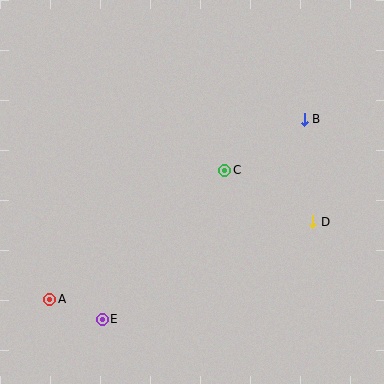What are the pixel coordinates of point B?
Point B is at (304, 119).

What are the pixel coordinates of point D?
Point D is at (313, 222).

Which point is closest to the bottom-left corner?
Point A is closest to the bottom-left corner.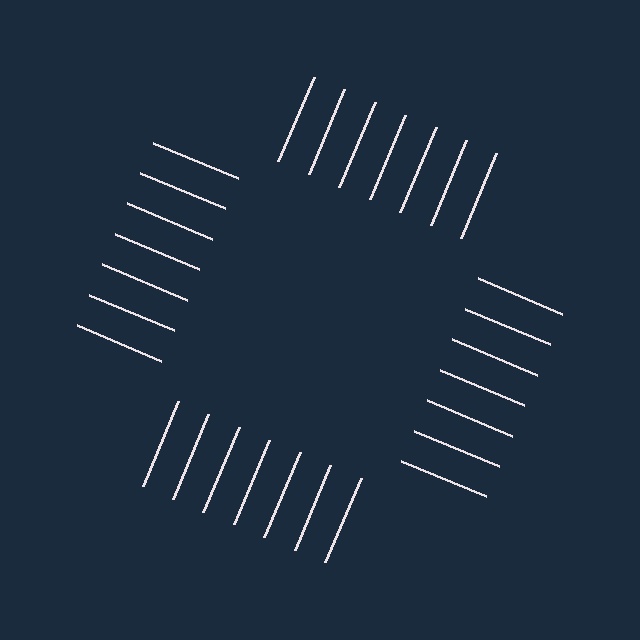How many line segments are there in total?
28 — 7 along each of the 4 edges.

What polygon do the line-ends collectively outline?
An illusory square — the line segments terminate on its edges but no continuous stroke is drawn.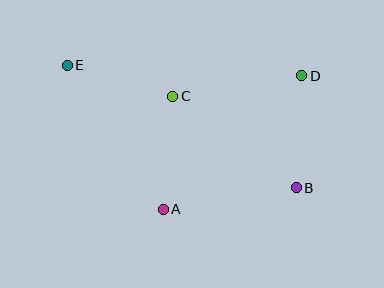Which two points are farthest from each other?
Points B and E are farthest from each other.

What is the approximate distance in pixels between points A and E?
The distance between A and E is approximately 173 pixels.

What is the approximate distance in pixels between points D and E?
The distance between D and E is approximately 235 pixels.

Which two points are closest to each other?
Points C and E are closest to each other.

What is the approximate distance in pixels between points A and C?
The distance between A and C is approximately 113 pixels.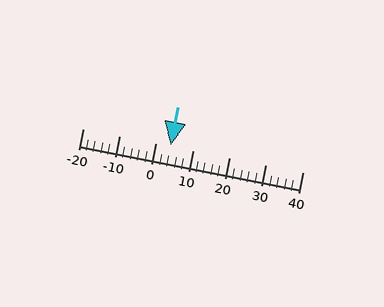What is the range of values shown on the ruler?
The ruler shows values from -20 to 40.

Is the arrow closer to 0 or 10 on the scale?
The arrow is closer to 0.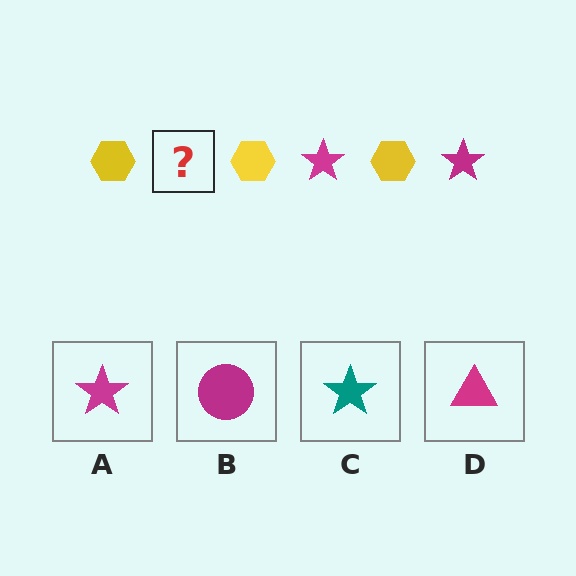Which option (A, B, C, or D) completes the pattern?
A.